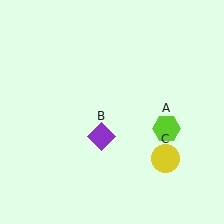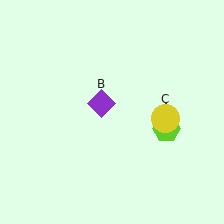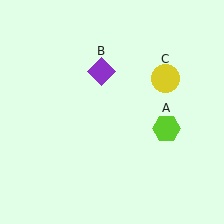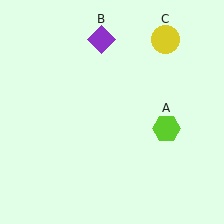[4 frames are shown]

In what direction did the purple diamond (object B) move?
The purple diamond (object B) moved up.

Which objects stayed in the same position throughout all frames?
Lime hexagon (object A) remained stationary.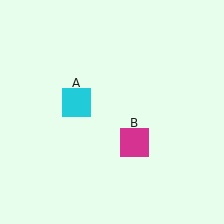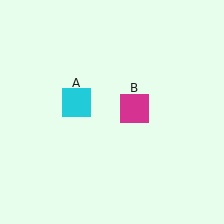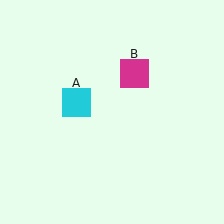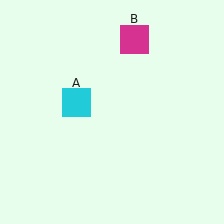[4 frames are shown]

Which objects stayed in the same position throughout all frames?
Cyan square (object A) remained stationary.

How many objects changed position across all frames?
1 object changed position: magenta square (object B).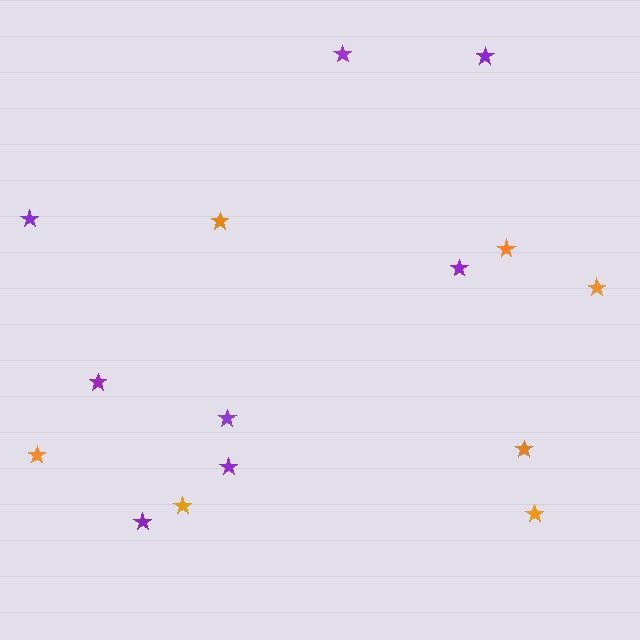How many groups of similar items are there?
There are 2 groups: one group of orange stars (7) and one group of purple stars (8).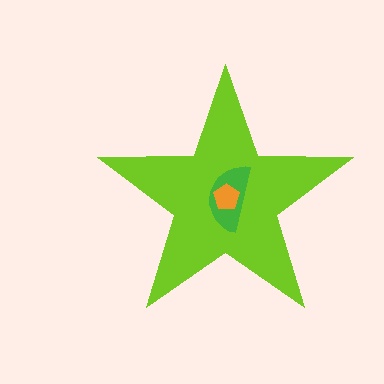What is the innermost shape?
The orange pentagon.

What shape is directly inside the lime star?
The green semicircle.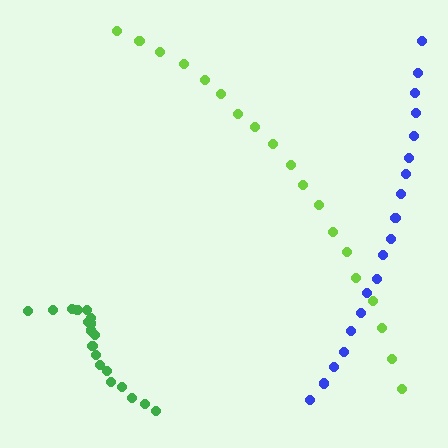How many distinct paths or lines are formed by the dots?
There are 3 distinct paths.